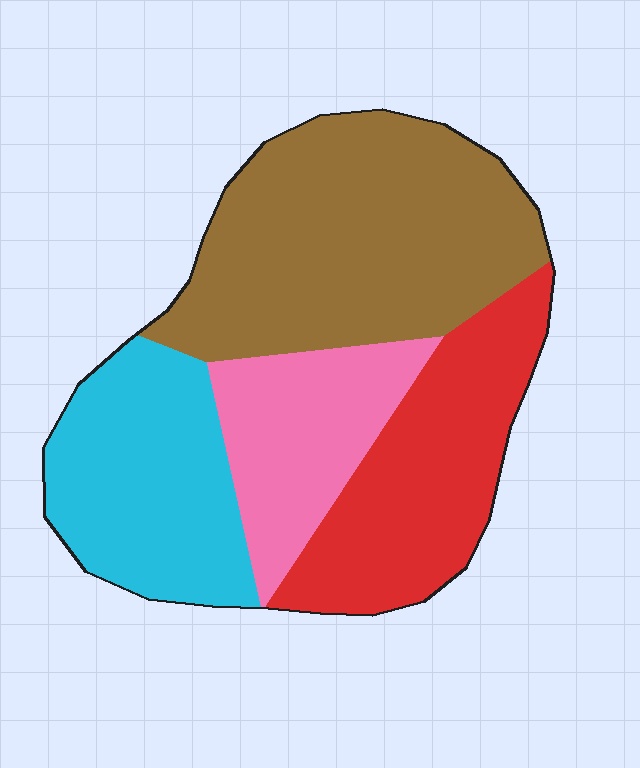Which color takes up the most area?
Brown, at roughly 35%.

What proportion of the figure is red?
Red takes up about one quarter (1/4) of the figure.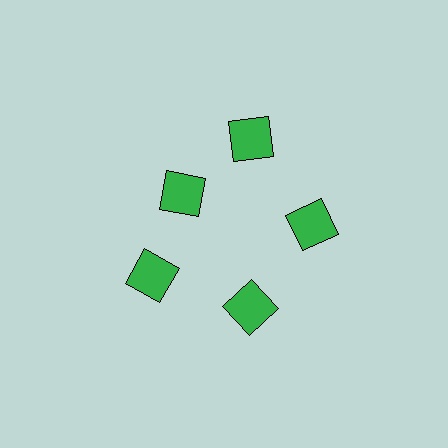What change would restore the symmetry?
The symmetry would be restored by moving it outward, back onto the ring so that all 5 squares sit at equal angles and equal distance from the center.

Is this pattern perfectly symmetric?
No. The 5 green squares are arranged in a ring, but one element near the 10 o'clock position is pulled inward toward the center, breaking the 5-fold rotational symmetry.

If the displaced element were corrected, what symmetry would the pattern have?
It would have 5-fold rotational symmetry — the pattern would map onto itself every 72 degrees.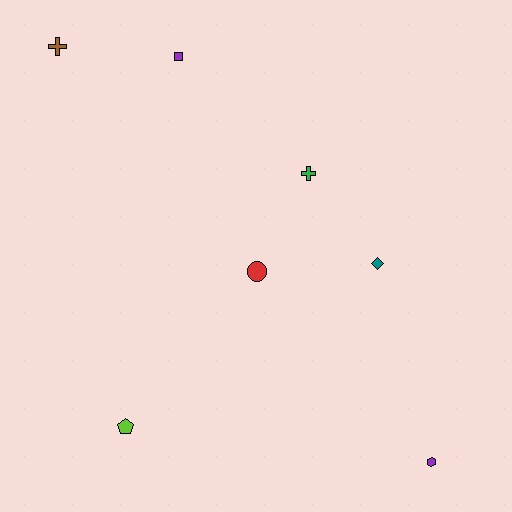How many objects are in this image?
There are 7 objects.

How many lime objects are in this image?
There is 1 lime object.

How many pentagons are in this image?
There is 1 pentagon.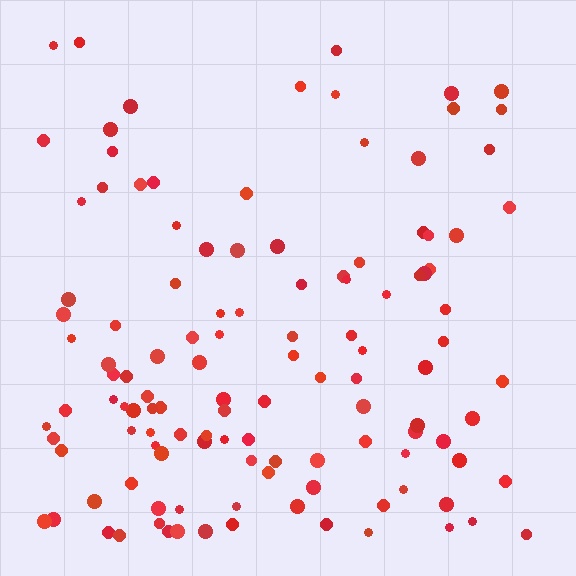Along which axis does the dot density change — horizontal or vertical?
Vertical.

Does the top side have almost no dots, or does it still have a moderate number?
Still a moderate number, just noticeably fewer than the bottom.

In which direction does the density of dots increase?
From top to bottom, with the bottom side densest.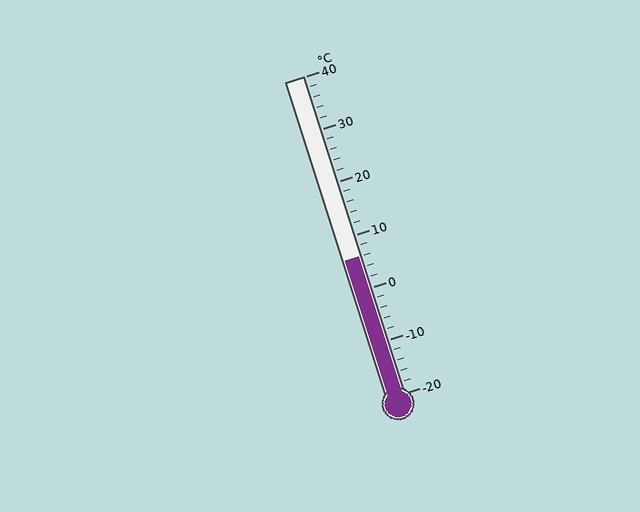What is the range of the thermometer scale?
The thermometer scale ranges from -20°C to 40°C.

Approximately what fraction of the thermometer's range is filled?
The thermometer is filled to approximately 45% of its range.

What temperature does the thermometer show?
The thermometer shows approximately 6°C.